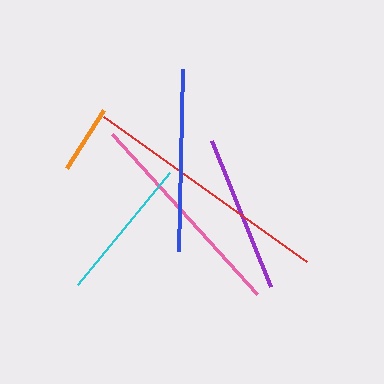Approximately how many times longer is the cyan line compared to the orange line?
The cyan line is approximately 2.1 times the length of the orange line.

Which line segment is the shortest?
The orange line is the shortest at approximately 69 pixels.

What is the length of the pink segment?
The pink segment is approximately 215 pixels long.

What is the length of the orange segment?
The orange segment is approximately 69 pixels long.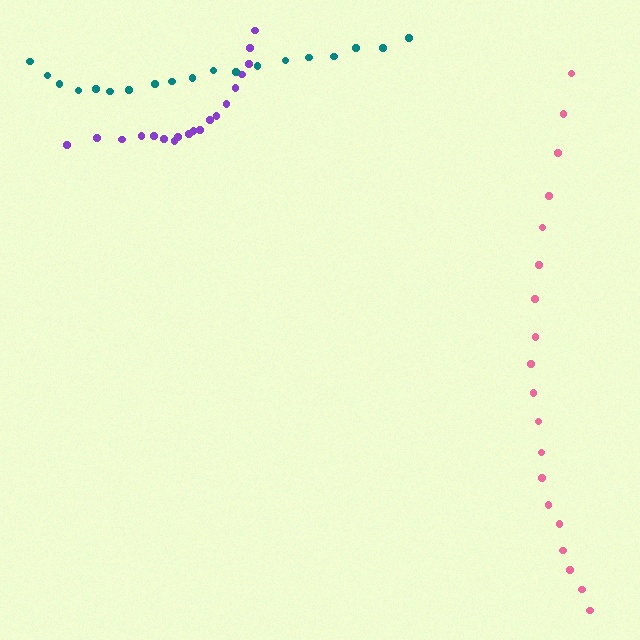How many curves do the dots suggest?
There are 3 distinct paths.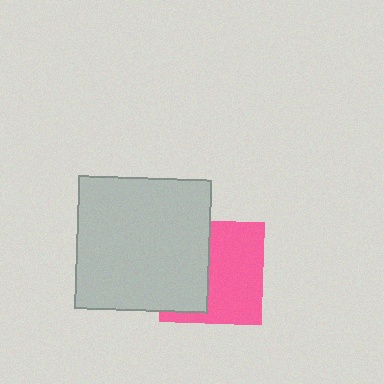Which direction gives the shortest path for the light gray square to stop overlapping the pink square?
Moving left gives the shortest separation.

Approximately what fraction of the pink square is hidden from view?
Roughly 43% of the pink square is hidden behind the light gray square.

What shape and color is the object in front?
The object in front is a light gray square.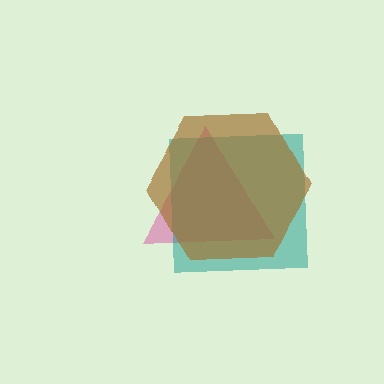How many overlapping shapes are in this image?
There are 3 overlapping shapes in the image.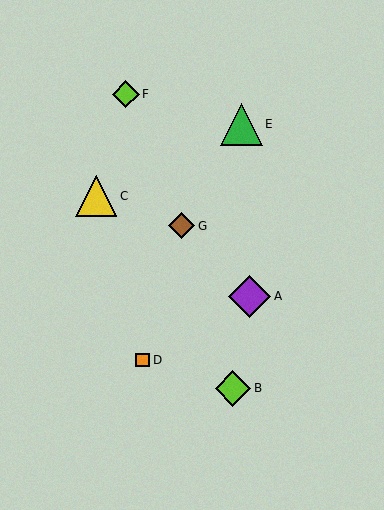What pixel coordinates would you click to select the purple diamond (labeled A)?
Click at (249, 296) to select the purple diamond A.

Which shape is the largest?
The purple diamond (labeled A) is the largest.